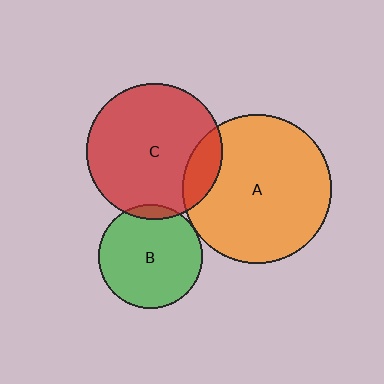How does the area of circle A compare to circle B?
Approximately 2.0 times.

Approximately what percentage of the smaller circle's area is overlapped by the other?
Approximately 5%.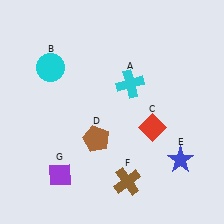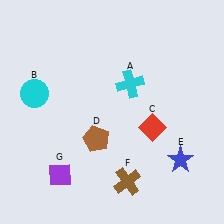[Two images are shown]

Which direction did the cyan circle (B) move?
The cyan circle (B) moved down.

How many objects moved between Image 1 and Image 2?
1 object moved between the two images.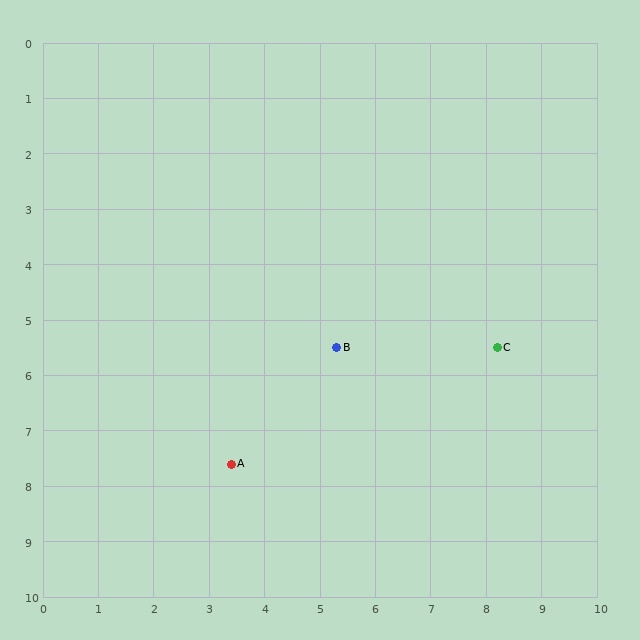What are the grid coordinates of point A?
Point A is at approximately (3.4, 7.6).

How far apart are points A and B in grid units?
Points A and B are about 2.8 grid units apart.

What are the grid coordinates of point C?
Point C is at approximately (8.2, 5.5).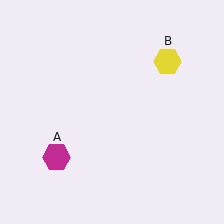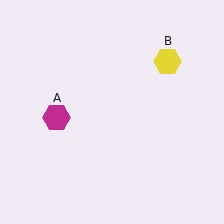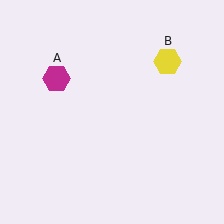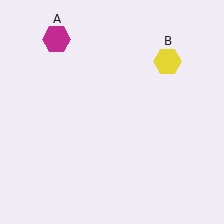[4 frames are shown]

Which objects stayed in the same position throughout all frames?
Yellow hexagon (object B) remained stationary.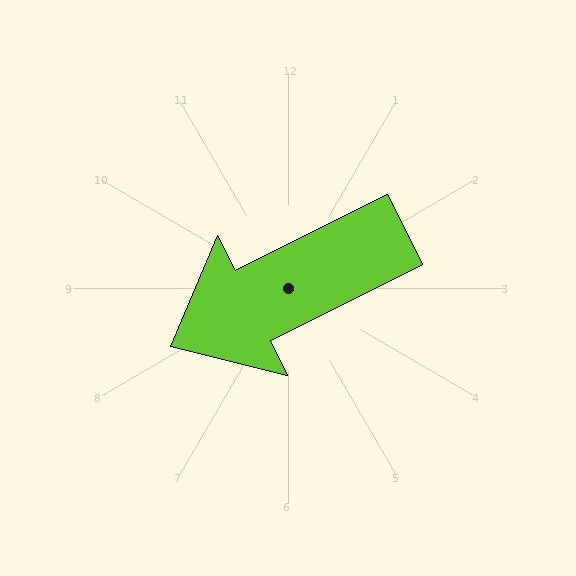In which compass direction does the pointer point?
Southwest.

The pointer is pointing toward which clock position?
Roughly 8 o'clock.